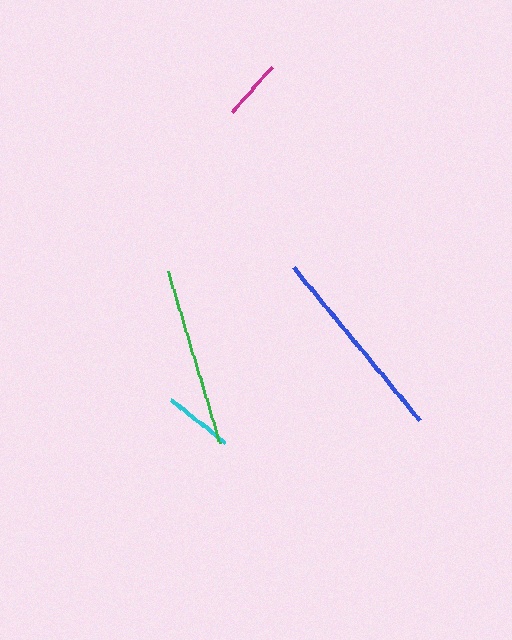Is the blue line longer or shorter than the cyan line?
The blue line is longer than the cyan line.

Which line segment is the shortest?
The magenta line is the shortest at approximately 60 pixels.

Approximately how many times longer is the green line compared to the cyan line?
The green line is approximately 2.6 times the length of the cyan line.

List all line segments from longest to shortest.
From longest to shortest: blue, green, cyan, magenta.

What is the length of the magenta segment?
The magenta segment is approximately 60 pixels long.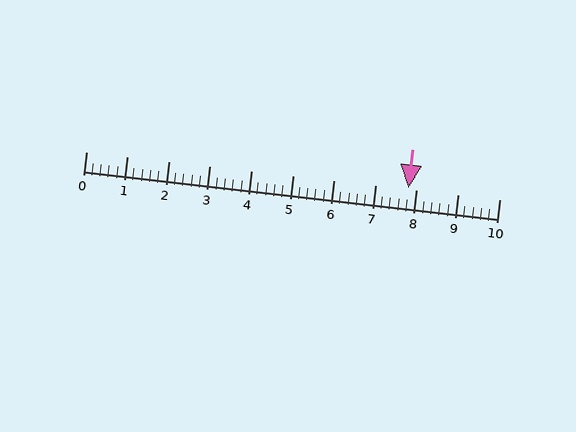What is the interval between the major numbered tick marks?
The major tick marks are spaced 1 units apart.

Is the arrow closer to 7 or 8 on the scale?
The arrow is closer to 8.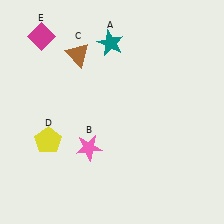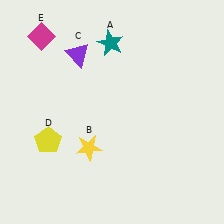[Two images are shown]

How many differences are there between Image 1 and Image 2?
There are 2 differences between the two images.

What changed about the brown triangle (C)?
In Image 1, C is brown. In Image 2, it changed to purple.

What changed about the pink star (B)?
In Image 1, B is pink. In Image 2, it changed to yellow.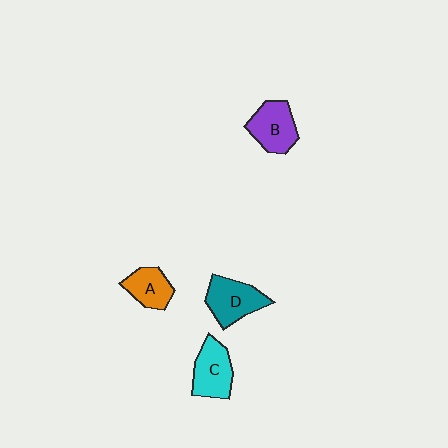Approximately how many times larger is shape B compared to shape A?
Approximately 1.3 times.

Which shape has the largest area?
Shape D (teal).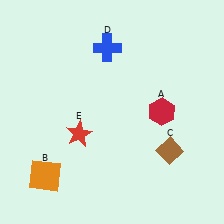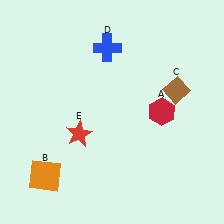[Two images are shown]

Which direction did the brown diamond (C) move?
The brown diamond (C) moved up.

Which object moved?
The brown diamond (C) moved up.